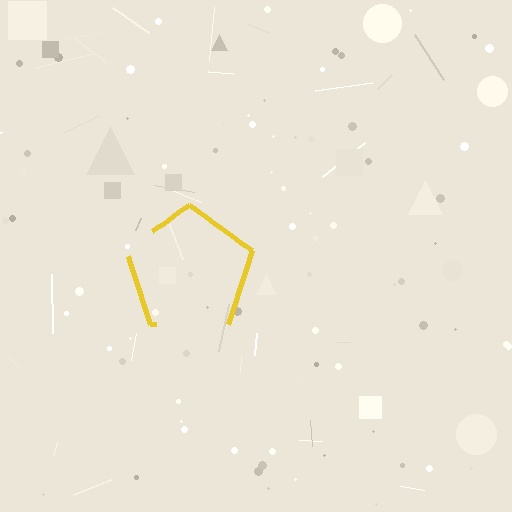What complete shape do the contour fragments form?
The contour fragments form a pentagon.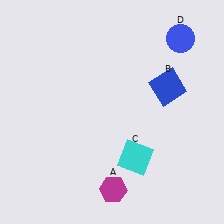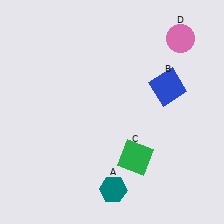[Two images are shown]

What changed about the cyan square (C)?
In Image 1, C is cyan. In Image 2, it changed to green.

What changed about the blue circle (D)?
In Image 1, D is blue. In Image 2, it changed to pink.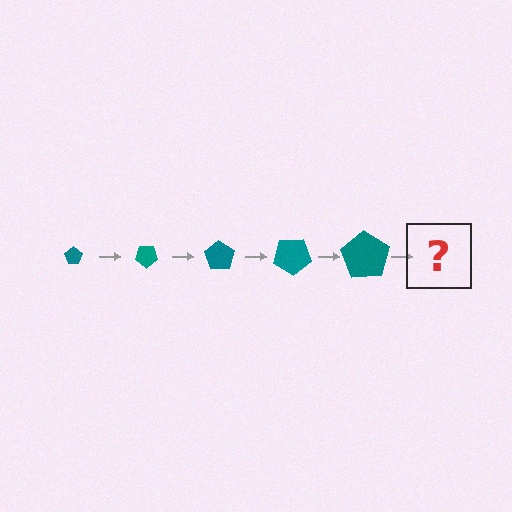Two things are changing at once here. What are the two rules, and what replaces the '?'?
The two rules are that the pentagon grows larger each step and it rotates 35 degrees each step. The '?' should be a pentagon, larger than the previous one and rotated 175 degrees from the start.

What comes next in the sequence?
The next element should be a pentagon, larger than the previous one and rotated 175 degrees from the start.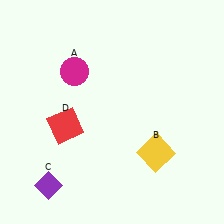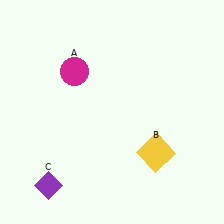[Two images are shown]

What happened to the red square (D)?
The red square (D) was removed in Image 2. It was in the bottom-left area of Image 1.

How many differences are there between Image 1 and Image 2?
There is 1 difference between the two images.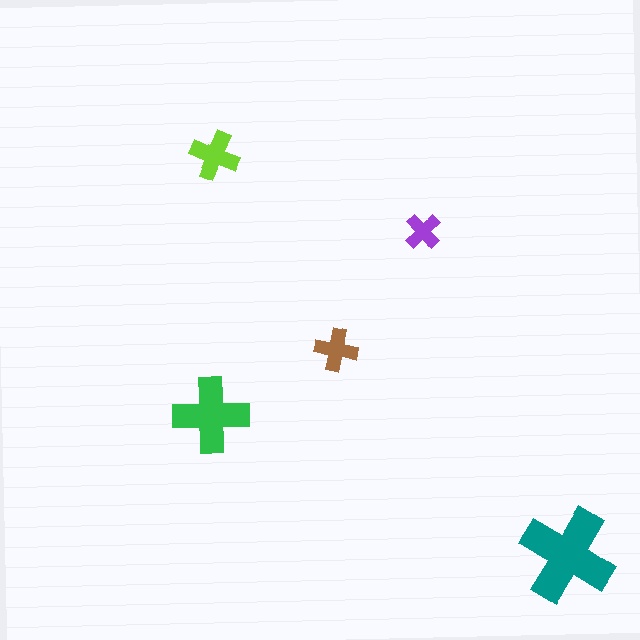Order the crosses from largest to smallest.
the teal one, the green one, the lime one, the brown one, the purple one.